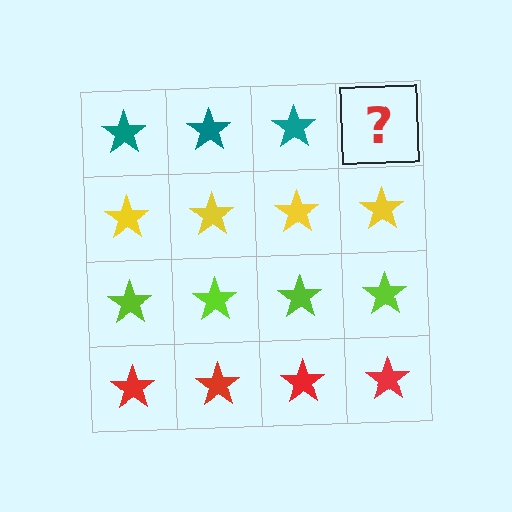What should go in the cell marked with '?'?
The missing cell should contain a teal star.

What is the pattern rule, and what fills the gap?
The rule is that each row has a consistent color. The gap should be filled with a teal star.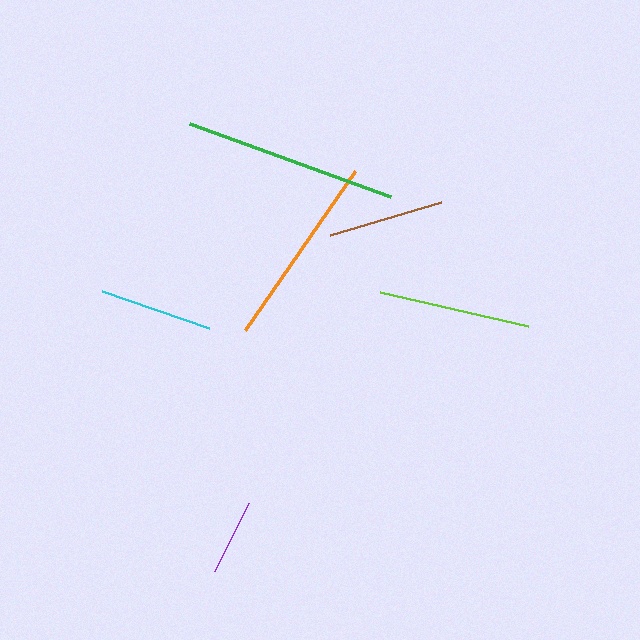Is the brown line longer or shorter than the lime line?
The lime line is longer than the brown line.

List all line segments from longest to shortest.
From longest to shortest: green, orange, lime, brown, cyan, purple.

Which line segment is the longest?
The green line is the longest at approximately 213 pixels.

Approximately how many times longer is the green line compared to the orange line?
The green line is approximately 1.1 times the length of the orange line.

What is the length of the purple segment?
The purple segment is approximately 76 pixels long.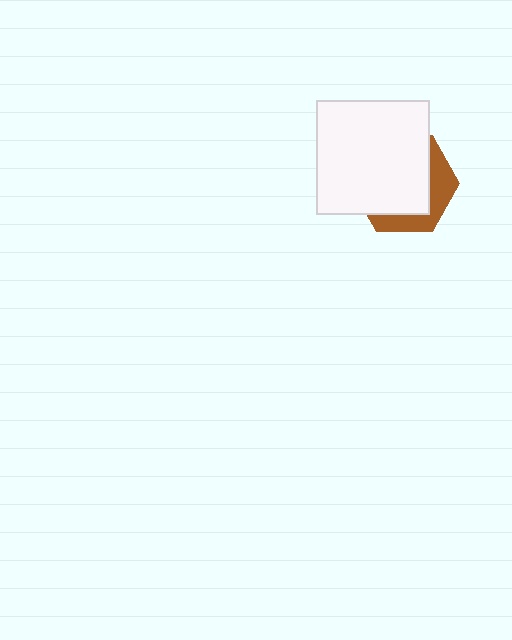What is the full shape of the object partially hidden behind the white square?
The partially hidden object is a brown hexagon.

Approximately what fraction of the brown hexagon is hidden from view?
Roughly 68% of the brown hexagon is hidden behind the white square.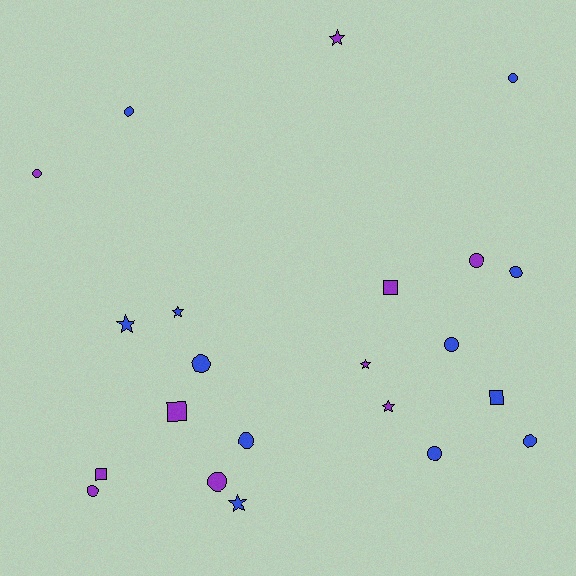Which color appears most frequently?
Blue, with 12 objects.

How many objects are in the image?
There are 22 objects.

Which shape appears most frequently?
Circle, with 12 objects.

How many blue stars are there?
There are 3 blue stars.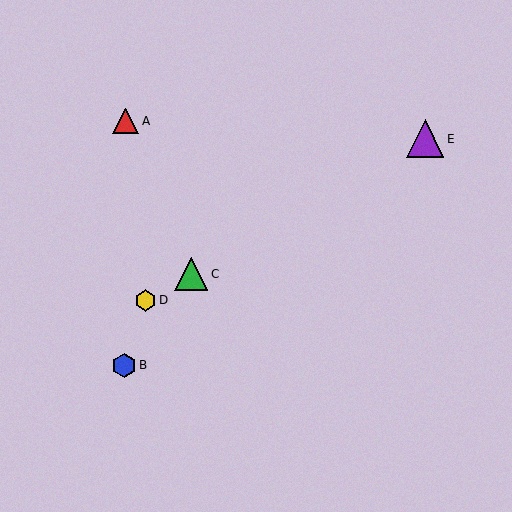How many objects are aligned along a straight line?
3 objects (C, D, E) are aligned along a straight line.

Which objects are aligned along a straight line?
Objects C, D, E are aligned along a straight line.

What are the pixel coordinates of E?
Object E is at (425, 139).